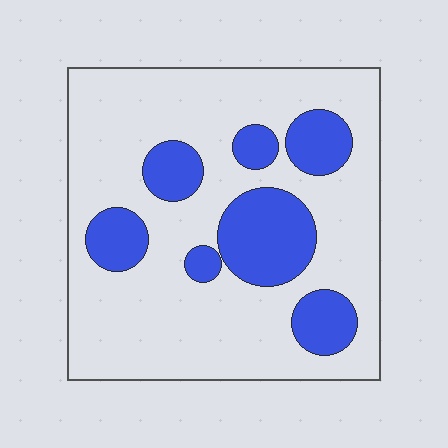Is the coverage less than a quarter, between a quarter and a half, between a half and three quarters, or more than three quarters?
Less than a quarter.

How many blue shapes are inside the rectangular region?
7.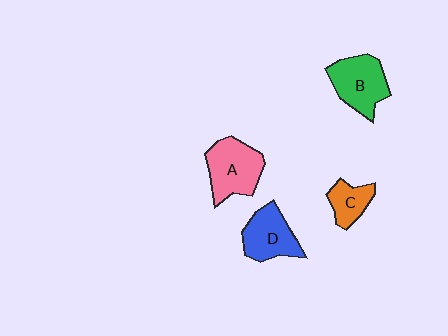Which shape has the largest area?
Shape A (pink).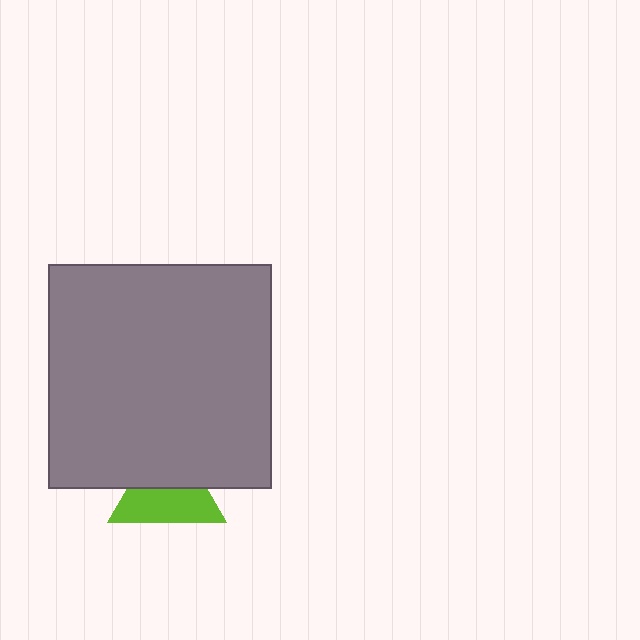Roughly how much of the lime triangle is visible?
About half of it is visible (roughly 55%).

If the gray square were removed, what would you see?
You would see the complete lime triangle.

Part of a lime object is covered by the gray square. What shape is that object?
It is a triangle.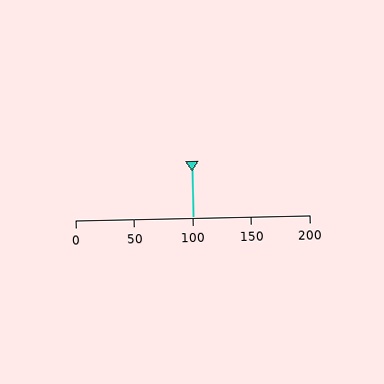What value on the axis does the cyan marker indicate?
The marker indicates approximately 100.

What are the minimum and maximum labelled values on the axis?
The axis runs from 0 to 200.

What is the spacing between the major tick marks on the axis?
The major ticks are spaced 50 apart.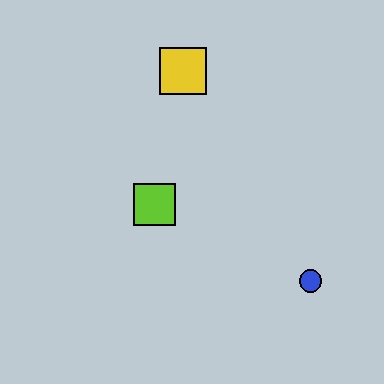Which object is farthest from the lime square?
The blue circle is farthest from the lime square.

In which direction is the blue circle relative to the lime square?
The blue circle is to the right of the lime square.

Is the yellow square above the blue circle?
Yes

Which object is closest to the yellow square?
The lime square is closest to the yellow square.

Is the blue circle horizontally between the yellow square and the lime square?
No